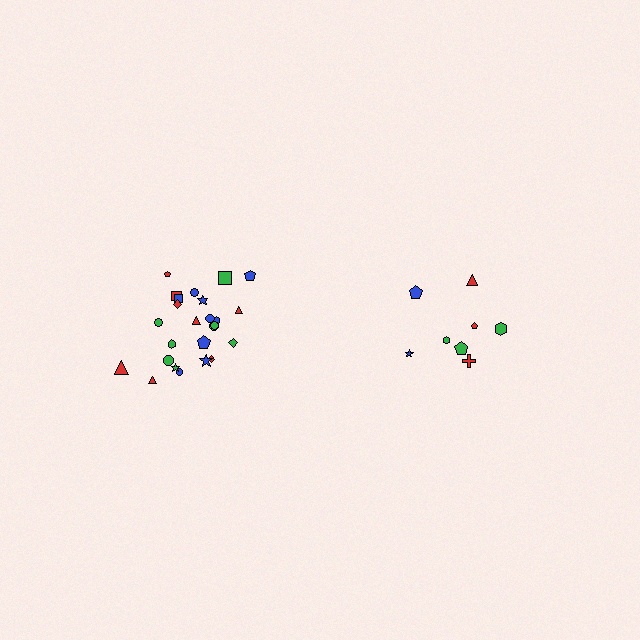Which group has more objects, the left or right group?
The left group.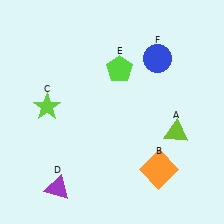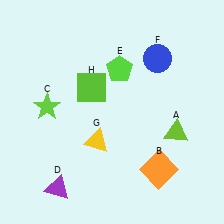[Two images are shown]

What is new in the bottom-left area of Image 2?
A yellow triangle (G) was added in the bottom-left area of Image 2.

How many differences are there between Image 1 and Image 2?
There are 2 differences between the two images.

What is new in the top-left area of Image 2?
A lime square (H) was added in the top-left area of Image 2.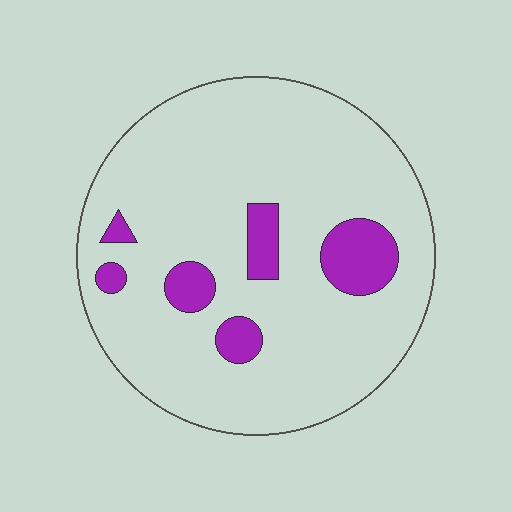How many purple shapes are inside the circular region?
6.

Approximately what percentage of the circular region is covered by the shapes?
Approximately 10%.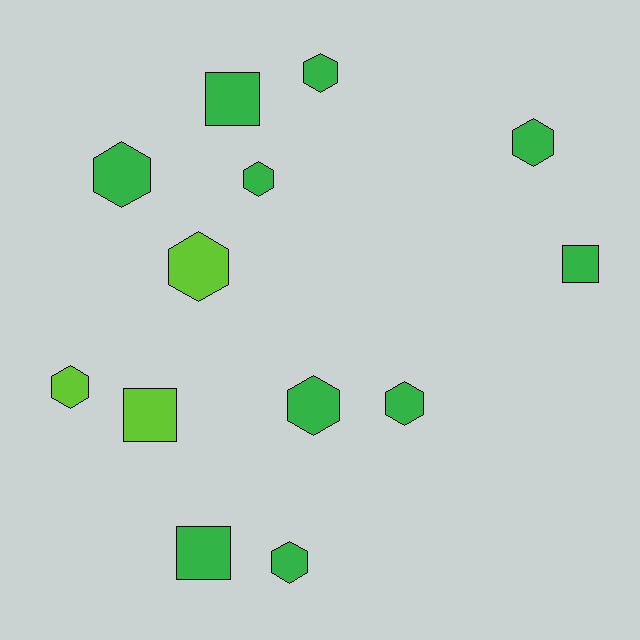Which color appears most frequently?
Green, with 10 objects.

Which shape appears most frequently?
Hexagon, with 9 objects.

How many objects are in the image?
There are 13 objects.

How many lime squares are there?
There is 1 lime square.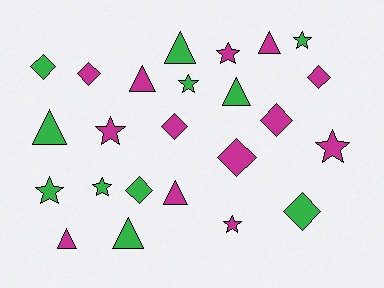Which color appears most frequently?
Magenta, with 13 objects.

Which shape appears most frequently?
Triangle, with 8 objects.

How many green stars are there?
There are 4 green stars.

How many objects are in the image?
There are 24 objects.